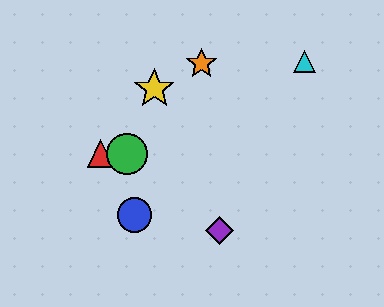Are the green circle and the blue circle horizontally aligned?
No, the green circle is at y≈154 and the blue circle is at y≈215.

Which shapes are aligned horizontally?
The red triangle, the green circle are aligned horizontally.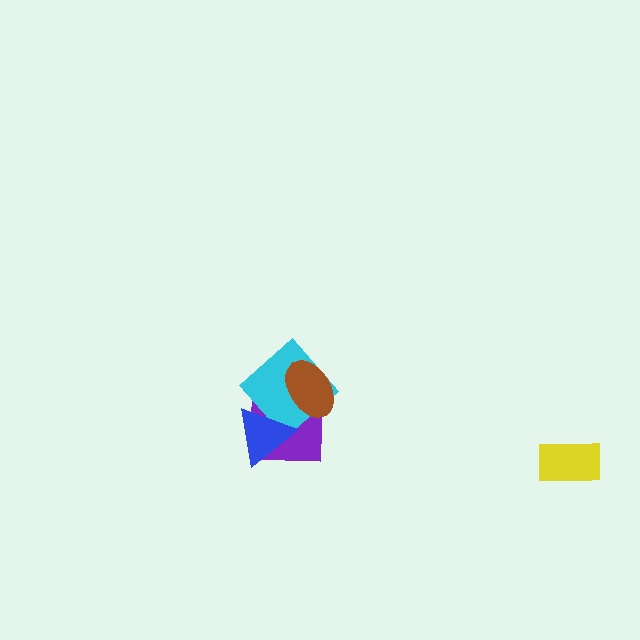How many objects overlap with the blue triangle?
2 objects overlap with the blue triangle.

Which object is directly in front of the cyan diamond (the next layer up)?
The blue triangle is directly in front of the cyan diamond.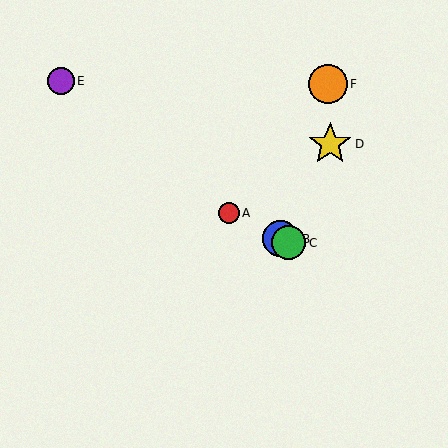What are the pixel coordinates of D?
Object D is at (330, 144).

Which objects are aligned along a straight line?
Objects A, B, C are aligned along a straight line.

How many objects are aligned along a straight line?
3 objects (A, B, C) are aligned along a straight line.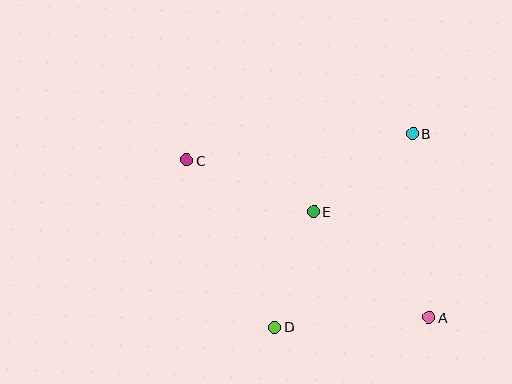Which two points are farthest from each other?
Points A and C are farthest from each other.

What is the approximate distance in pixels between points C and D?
The distance between C and D is approximately 189 pixels.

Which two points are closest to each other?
Points D and E are closest to each other.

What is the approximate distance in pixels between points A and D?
The distance between A and D is approximately 155 pixels.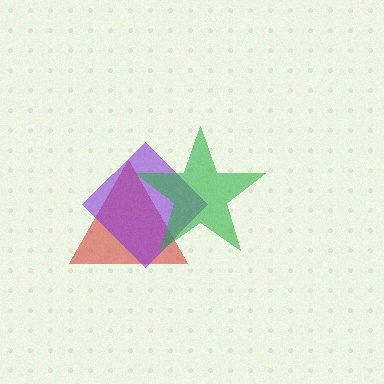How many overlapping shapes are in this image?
There are 3 overlapping shapes in the image.